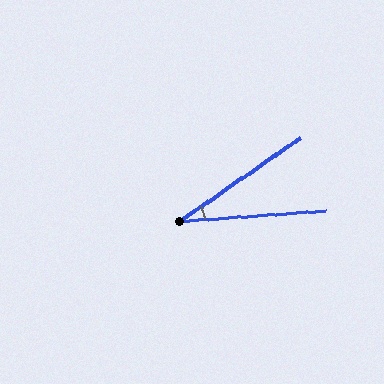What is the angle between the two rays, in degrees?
Approximately 30 degrees.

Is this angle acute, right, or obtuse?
It is acute.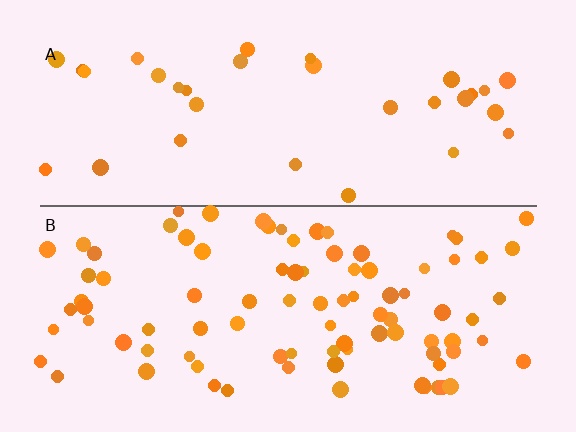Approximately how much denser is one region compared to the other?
Approximately 2.7× — region B over region A.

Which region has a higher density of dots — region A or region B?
B (the bottom).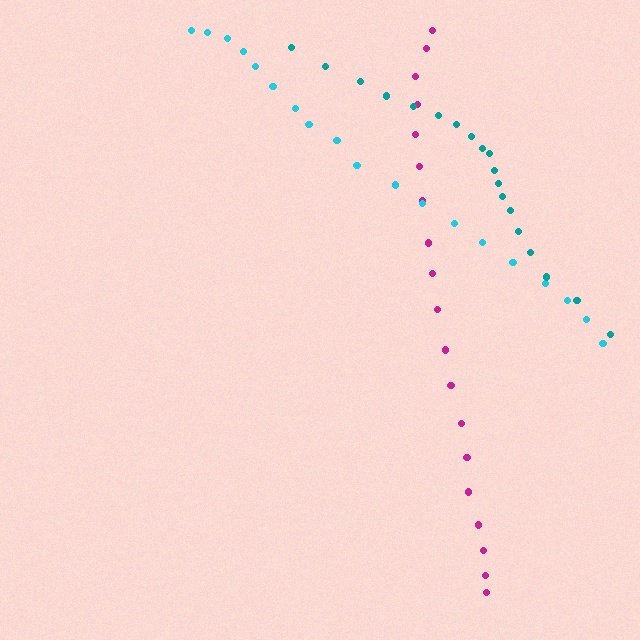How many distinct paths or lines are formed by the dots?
There are 3 distinct paths.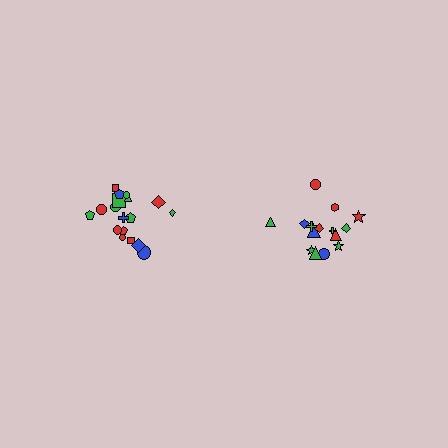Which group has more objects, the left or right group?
The left group.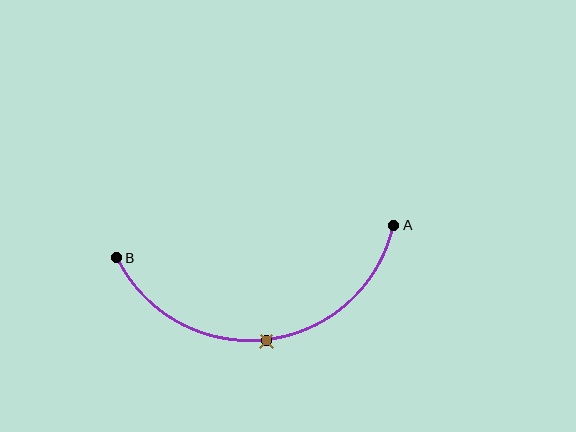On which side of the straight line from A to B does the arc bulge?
The arc bulges below the straight line connecting A and B.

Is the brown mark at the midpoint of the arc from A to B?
Yes. The brown mark lies on the arc at equal arc-length from both A and B — it is the arc midpoint.